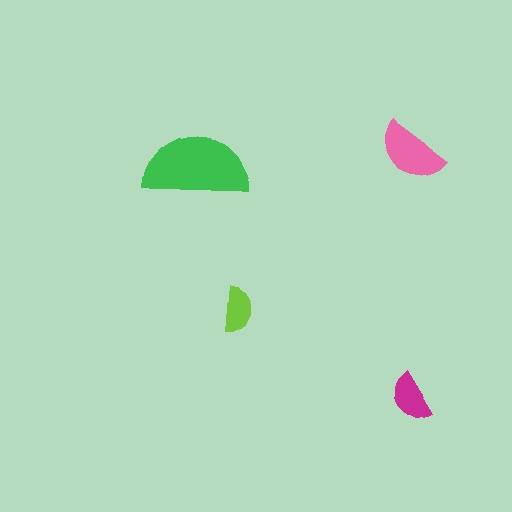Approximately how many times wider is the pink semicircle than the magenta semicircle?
About 1.5 times wider.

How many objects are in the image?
There are 4 objects in the image.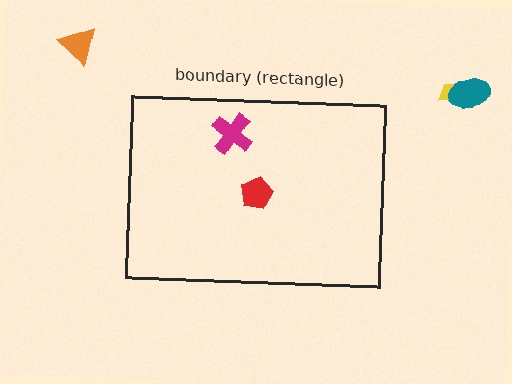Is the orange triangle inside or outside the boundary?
Outside.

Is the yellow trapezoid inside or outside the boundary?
Outside.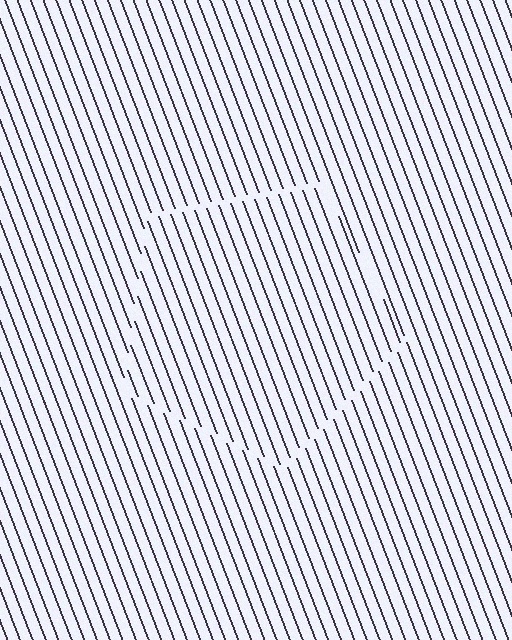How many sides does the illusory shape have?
5 sides — the line-ends trace a pentagon.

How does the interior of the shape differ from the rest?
The interior of the shape contains the same grating, shifted by half a period — the contour is defined by the phase discontinuity where line-ends from the inner and outer gratings abut.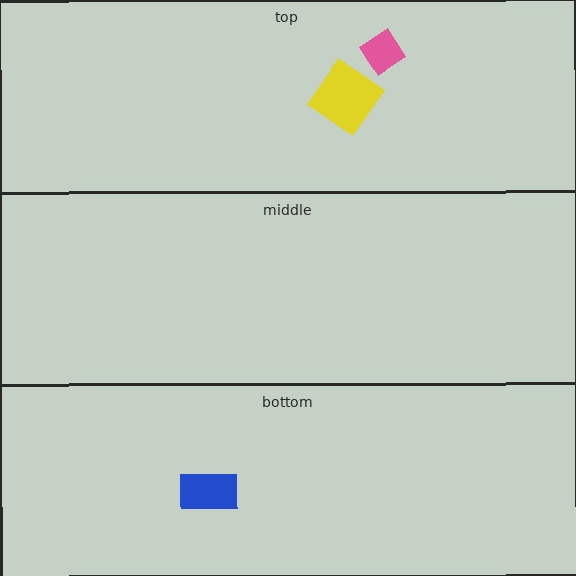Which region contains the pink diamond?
The top region.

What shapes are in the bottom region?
The blue rectangle.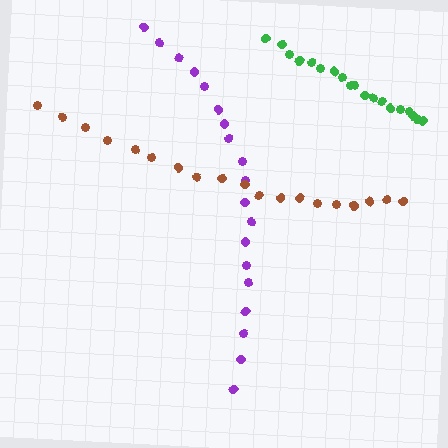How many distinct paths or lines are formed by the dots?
There are 3 distinct paths.